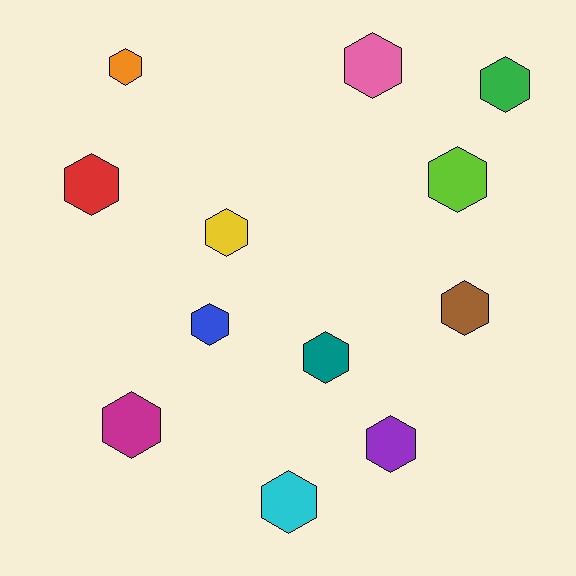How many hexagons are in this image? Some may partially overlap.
There are 12 hexagons.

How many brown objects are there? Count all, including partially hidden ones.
There is 1 brown object.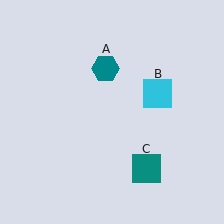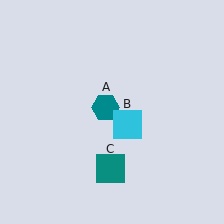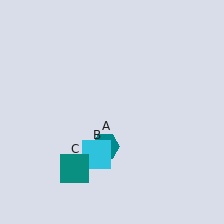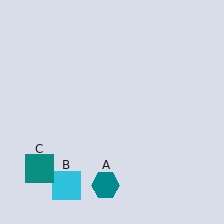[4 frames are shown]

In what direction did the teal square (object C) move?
The teal square (object C) moved left.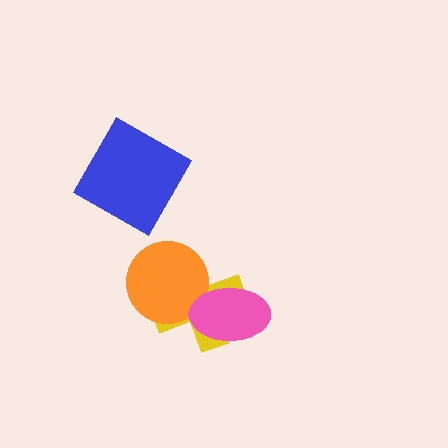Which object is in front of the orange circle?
The pink ellipse is in front of the orange circle.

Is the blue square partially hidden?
No, no other shape covers it.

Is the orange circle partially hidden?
Yes, it is partially covered by another shape.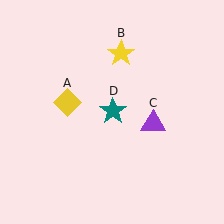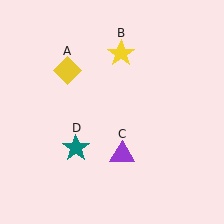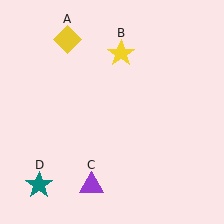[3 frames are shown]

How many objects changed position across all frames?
3 objects changed position: yellow diamond (object A), purple triangle (object C), teal star (object D).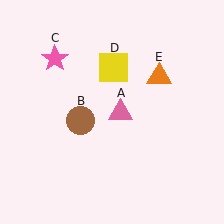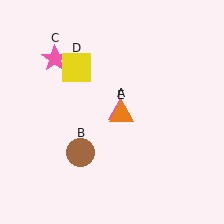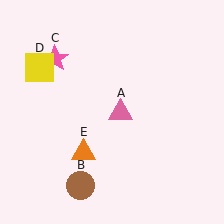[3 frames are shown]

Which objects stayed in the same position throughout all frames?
Pink triangle (object A) and pink star (object C) remained stationary.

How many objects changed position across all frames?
3 objects changed position: brown circle (object B), yellow square (object D), orange triangle (object E).